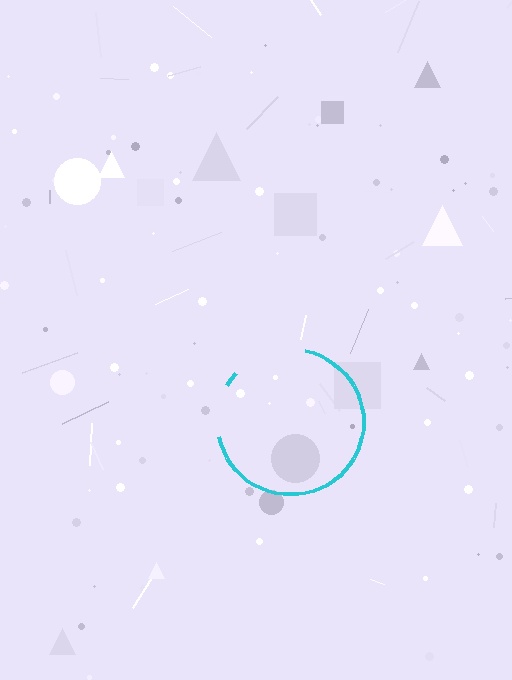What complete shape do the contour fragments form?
The contour fragments form a circle.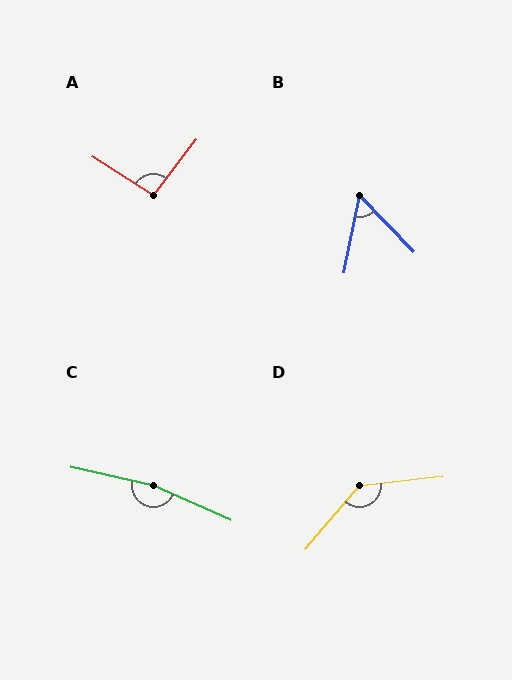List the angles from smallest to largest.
B (55°), A (95°), D (137°), C (169°).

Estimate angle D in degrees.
Approximately 137 degrees.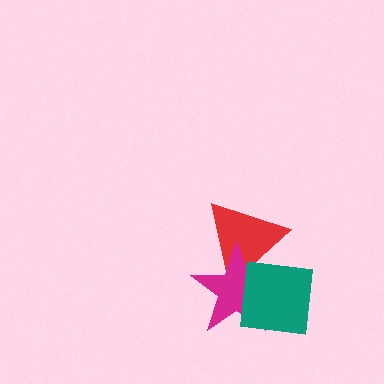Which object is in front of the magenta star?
The teal square is in front of the magenta star.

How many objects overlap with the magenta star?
2 objects overlap with the magenta star.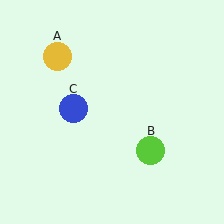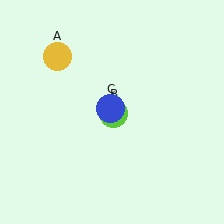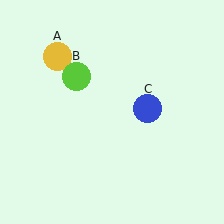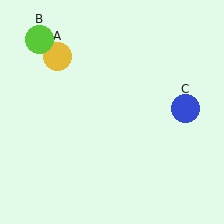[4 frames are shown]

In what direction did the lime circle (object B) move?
The lime circle (object B) moved up and to the left.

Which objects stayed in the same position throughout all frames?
Yellow circle (object A) remained stationary.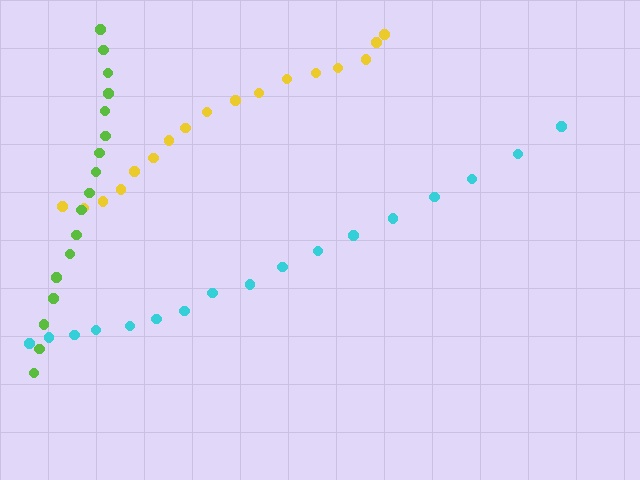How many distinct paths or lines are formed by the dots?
There are 3 distinct paths.